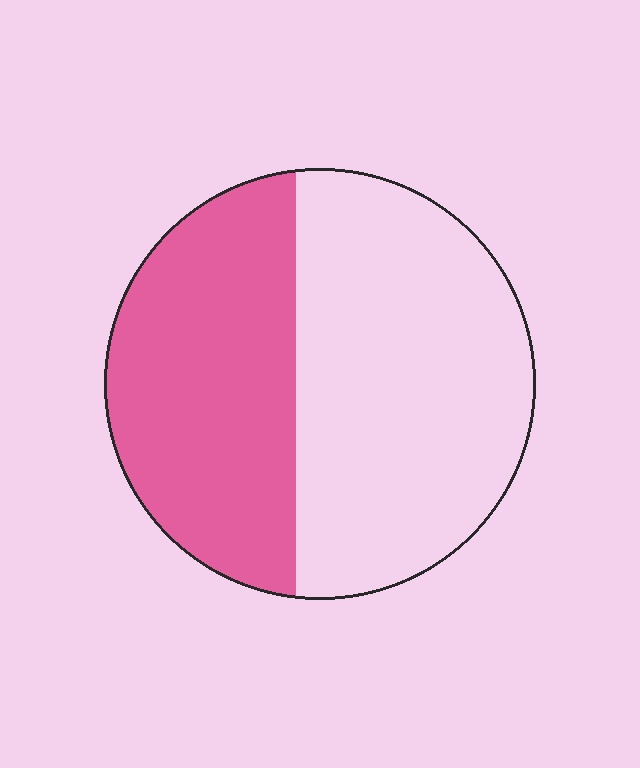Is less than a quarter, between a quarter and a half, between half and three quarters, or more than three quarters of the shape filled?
Between a quarter and a half.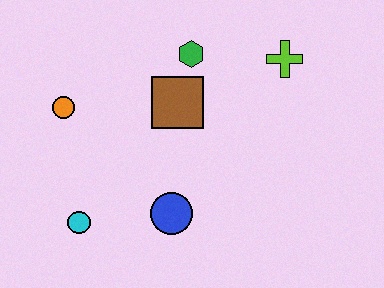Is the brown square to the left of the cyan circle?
No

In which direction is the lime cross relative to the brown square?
The lime cross is to the right of the brown square.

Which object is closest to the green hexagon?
The brown square is closest to the green hexagon.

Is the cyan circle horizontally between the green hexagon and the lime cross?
No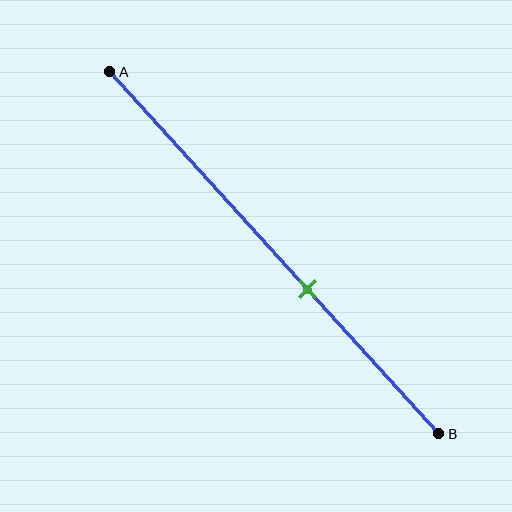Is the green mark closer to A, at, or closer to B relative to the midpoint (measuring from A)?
The green mark is closer to point B than the midpoint of segment AB.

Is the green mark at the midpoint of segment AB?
No, the mark is at about 60% from A, not at the 50% midpoint.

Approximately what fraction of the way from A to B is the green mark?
The green mark is approximately 60% of the way from A to B.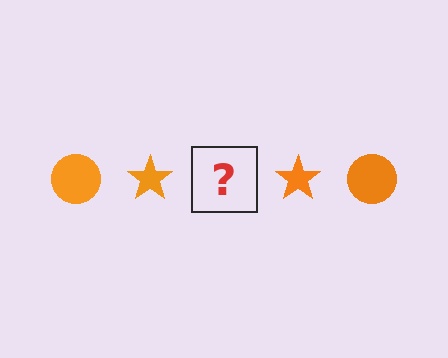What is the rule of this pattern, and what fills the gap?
The rule is that the pattern cycles through circle, star shapes in orange. The gap should be filled with an orange circle.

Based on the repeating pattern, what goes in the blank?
The blank should be an orange circle.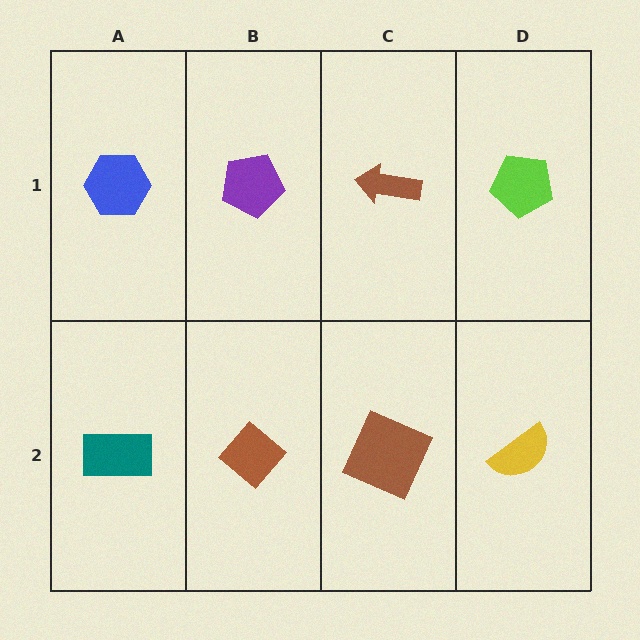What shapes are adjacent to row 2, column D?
A lime pentagon (row 1, column D), a brown square (row 2, column C).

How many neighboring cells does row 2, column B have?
3.